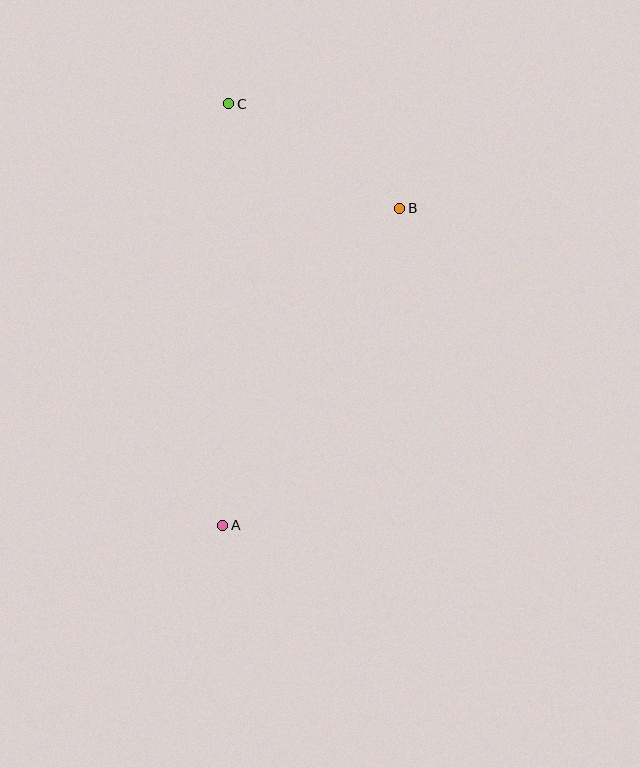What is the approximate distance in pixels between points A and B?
The distance between A and B is approximately 363 pixels.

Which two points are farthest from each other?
Points A and C are farthest from each other.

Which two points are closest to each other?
Points B and C are closest to each other.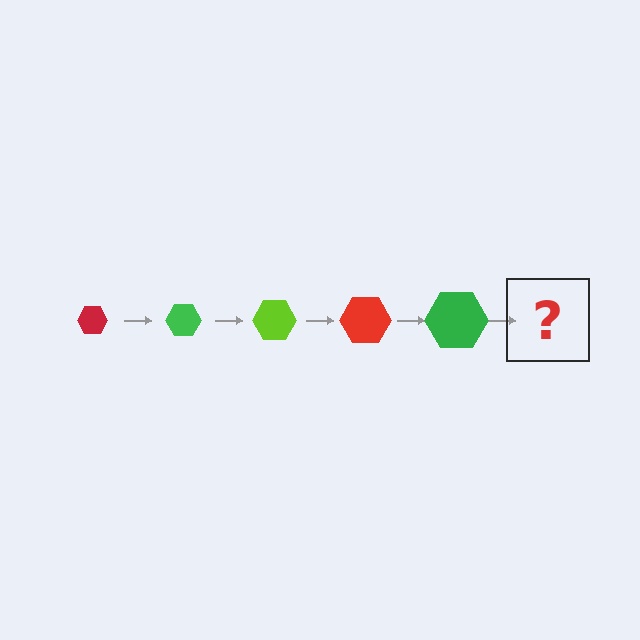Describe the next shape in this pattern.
It should be a lime hexagon, larger than the previous one.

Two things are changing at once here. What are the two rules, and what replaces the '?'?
The two rules are that the hexagon grows larger each step and the color cycles through red, green, and lime. The '?' should be a lime hexagon, larger than the previous one.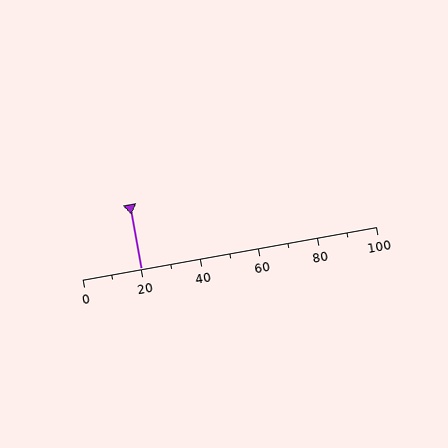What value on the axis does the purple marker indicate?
The marker indicates approximately 20.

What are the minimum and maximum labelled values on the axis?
The axis runs from 0 to 100.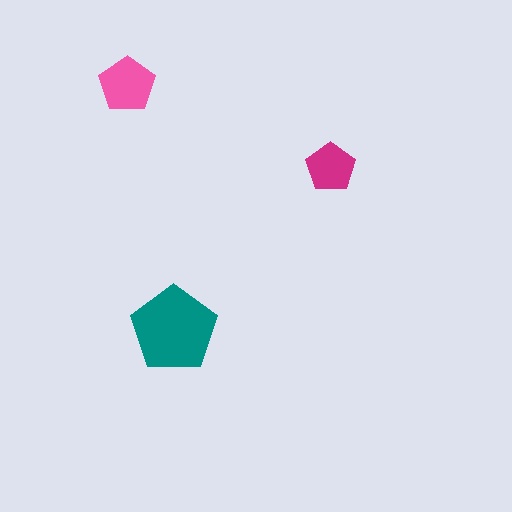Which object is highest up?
The pink pentagon is topmost.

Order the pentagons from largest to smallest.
the teal one, the pink one, the magenta one.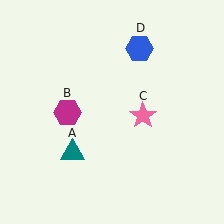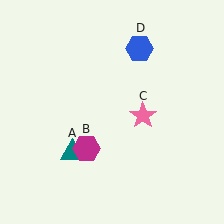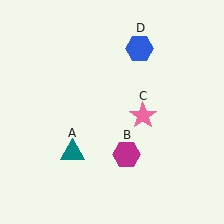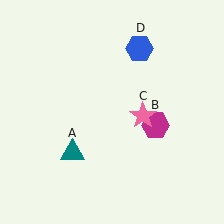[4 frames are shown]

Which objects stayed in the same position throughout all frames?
Teal triangle (object A) and pink star (object C) and blue hexagon (object D) remained stationary.